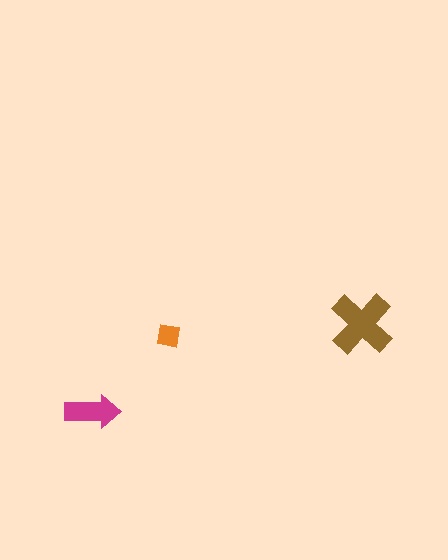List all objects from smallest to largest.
The orange square, the magenta arrow, the brown cross.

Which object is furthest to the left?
The magenta arrow is leftmost.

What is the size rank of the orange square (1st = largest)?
3rd.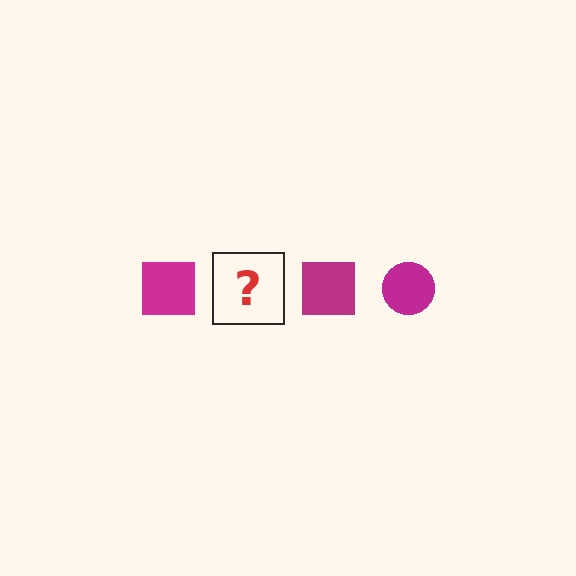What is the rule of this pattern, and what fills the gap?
The rule is that the pattern cycles through square, circle shapes in magenta. The gap should be filled with a magenta circle.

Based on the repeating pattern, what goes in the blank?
The blank should be a magenta circle.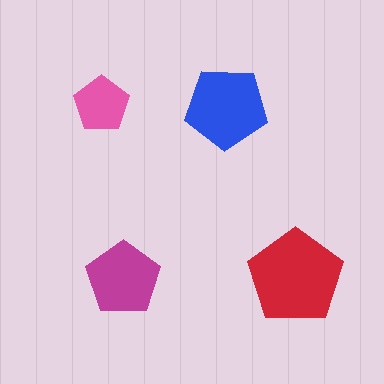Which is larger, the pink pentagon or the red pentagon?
The red one.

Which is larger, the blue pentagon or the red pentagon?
The red one.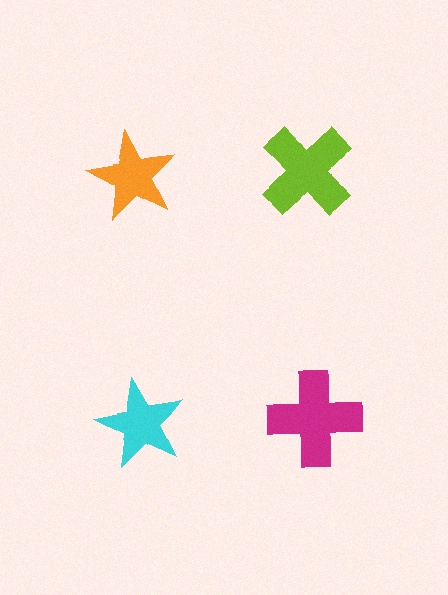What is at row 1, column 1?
An orange star.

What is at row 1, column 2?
A lime cross.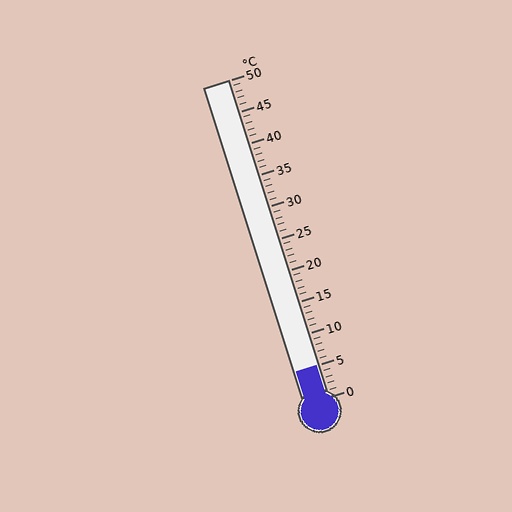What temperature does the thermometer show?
The thermometer shows approximately 5°C.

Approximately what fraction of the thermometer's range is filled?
The thermometer is filled to approximately 10% of its range.